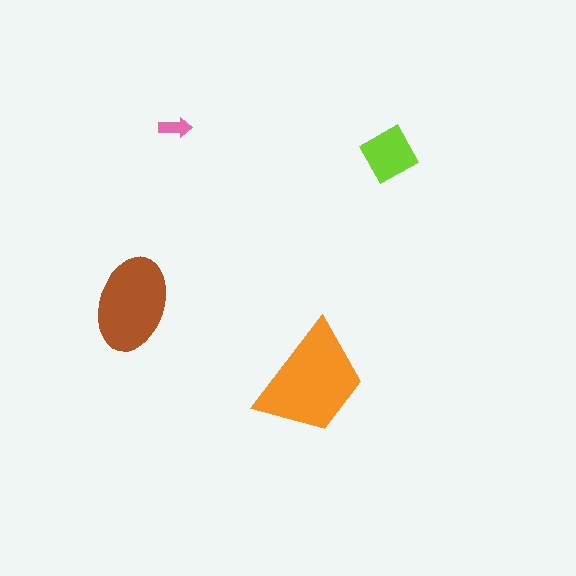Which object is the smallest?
The pink arrow.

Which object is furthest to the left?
The brown ellipse is leftmost.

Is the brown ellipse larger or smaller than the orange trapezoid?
Smaller.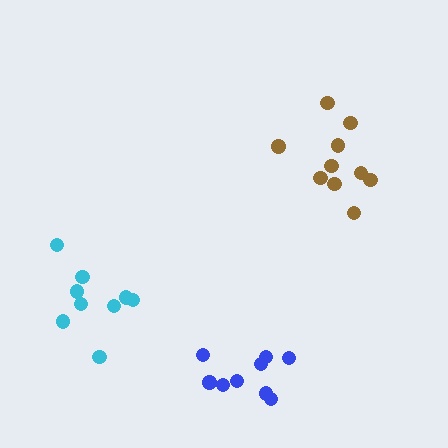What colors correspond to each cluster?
The clusters are colored: blue, brown, cyan.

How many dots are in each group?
Group 1: 9 dots, Group 2: 10 dots, Group 3: 9 dots (28 total).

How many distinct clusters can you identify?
There are 3 distinct clusters.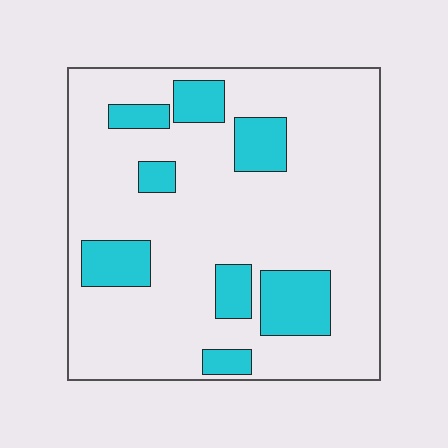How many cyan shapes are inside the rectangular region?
8.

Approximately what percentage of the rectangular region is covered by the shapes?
Approximately 20%.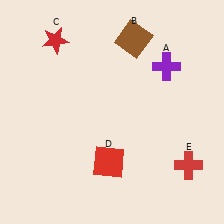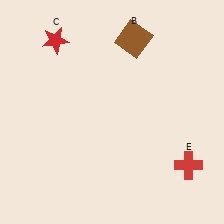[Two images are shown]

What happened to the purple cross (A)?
The purple cross (A) was removed in Image 2. It was in the top-right area of Image 1.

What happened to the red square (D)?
The red square (D) was removed in Image 2. It was in the bottom-left area of Image 1.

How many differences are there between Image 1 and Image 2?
There are 2 differences between the two images.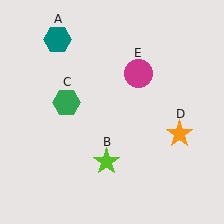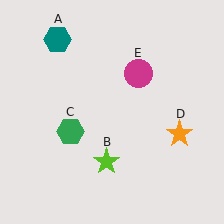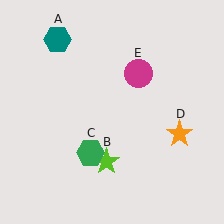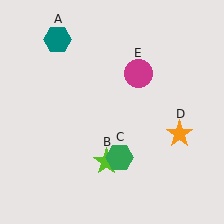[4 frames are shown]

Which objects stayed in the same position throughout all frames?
Teal hexagon (object A) and lime star (object B) and orange star (object D) and magenta circle (object E) remained stationary.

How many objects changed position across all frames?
1 object changed position: green hexagon (object C).